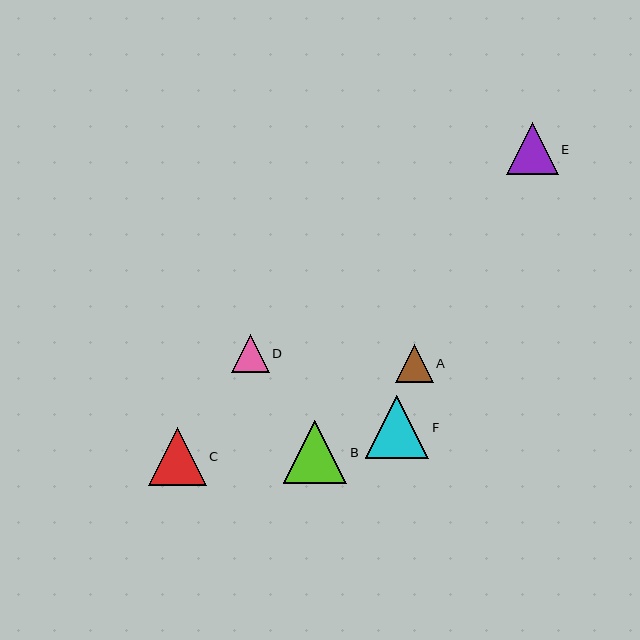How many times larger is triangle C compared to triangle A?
Triangle C is approximately 1.5 times the size of triangle A.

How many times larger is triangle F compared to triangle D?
Triangle F is approximately 1.7 times the size of triangle D.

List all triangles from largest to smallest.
From largest to smallest: B, F, C, E, A, D.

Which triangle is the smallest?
Triangle D is the smallest with a size of approximately 38 pixels.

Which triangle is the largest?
Triangle B is the largest with a size of approximately 64 pixels.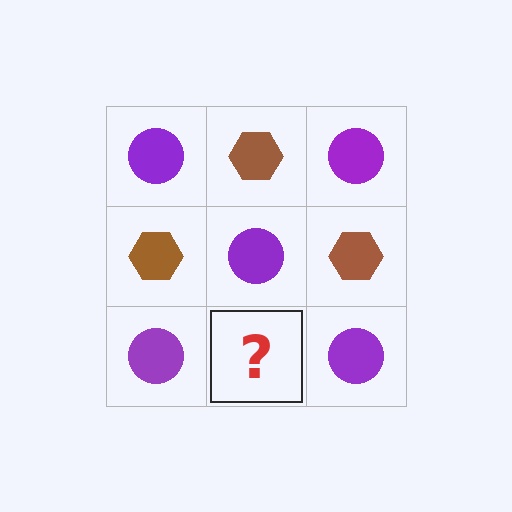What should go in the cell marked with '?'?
The missing cell should contain a brown hexagon.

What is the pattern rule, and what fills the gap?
The rule is that it alternates purple circle and brown hexagon in a checkerboard pattern. The gap should be filled with a brown hexagon.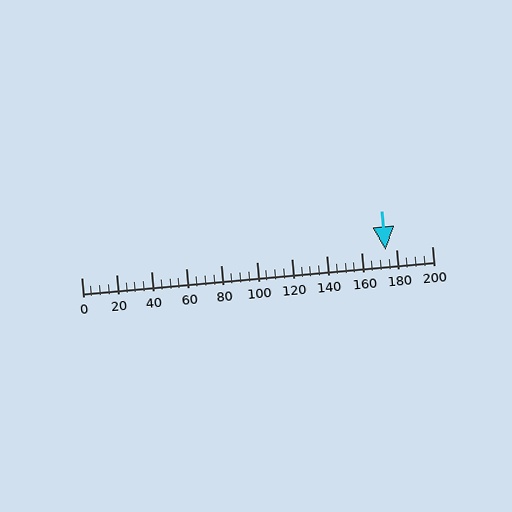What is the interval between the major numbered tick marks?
The major tick marks are spaced 20 units apart.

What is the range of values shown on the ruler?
The ruler shows values from 0 to 200.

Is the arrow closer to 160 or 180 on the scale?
The arrow is closer to 180.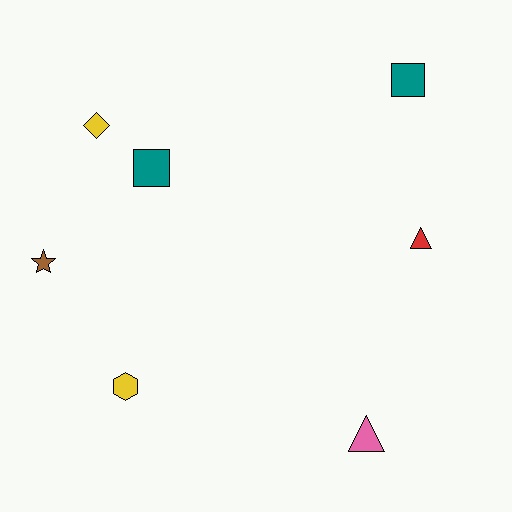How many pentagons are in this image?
There are no pentagons.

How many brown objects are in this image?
There is 1 brown object.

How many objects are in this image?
There are 7 objects.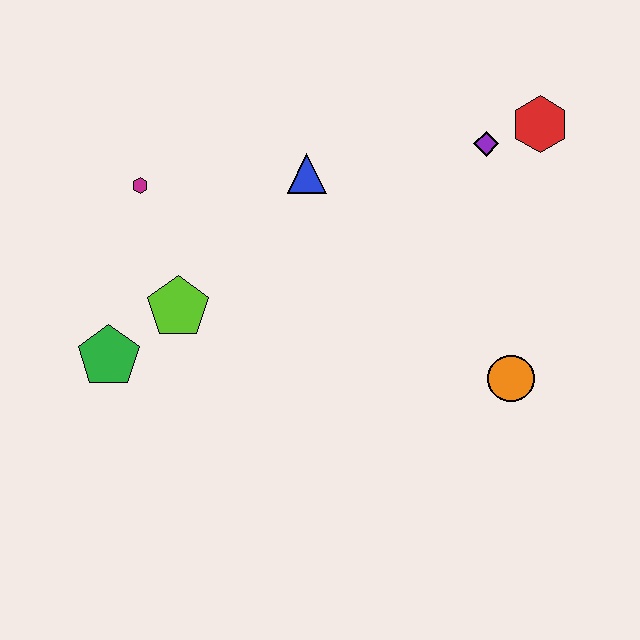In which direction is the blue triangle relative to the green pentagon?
The blue triangle is to the right of the green pentagon.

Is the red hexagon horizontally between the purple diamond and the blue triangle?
No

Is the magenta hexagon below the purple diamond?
Yes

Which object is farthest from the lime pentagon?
The red hexagon is farthest from the lime pentagon.